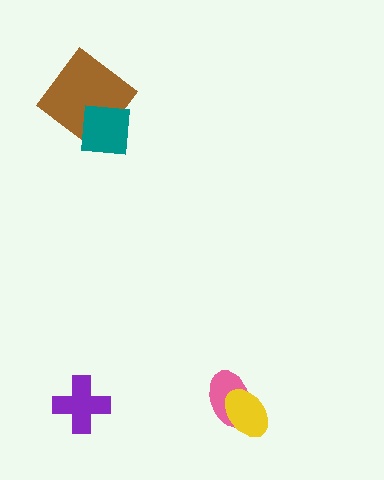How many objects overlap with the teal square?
1 object overlaps with the teal square.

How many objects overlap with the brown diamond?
1 object overlaps with the brown diamond.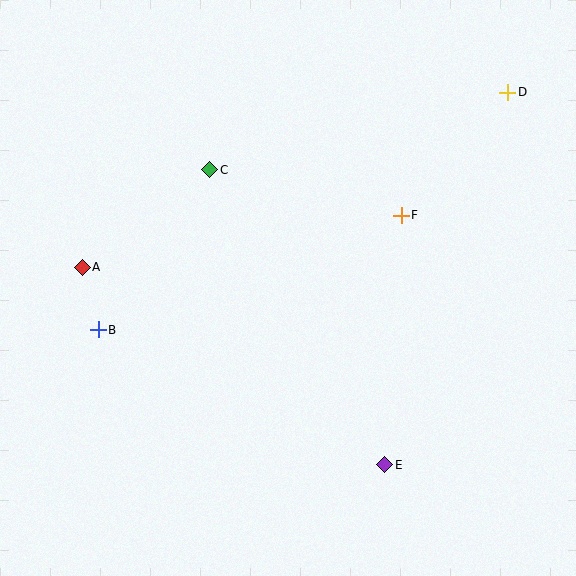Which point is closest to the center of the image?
Point F at (401, 215) is closest to the center.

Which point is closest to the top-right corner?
Point D is closest to the top-right corner.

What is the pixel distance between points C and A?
The distance between C and A is 160 pixels.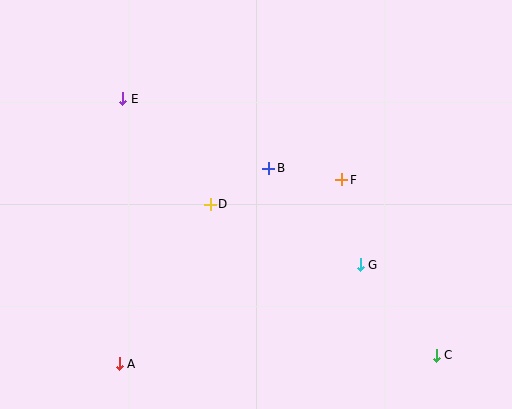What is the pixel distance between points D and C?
The distance between D and C is 272 pixels.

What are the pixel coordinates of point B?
Point B is at (269, 168).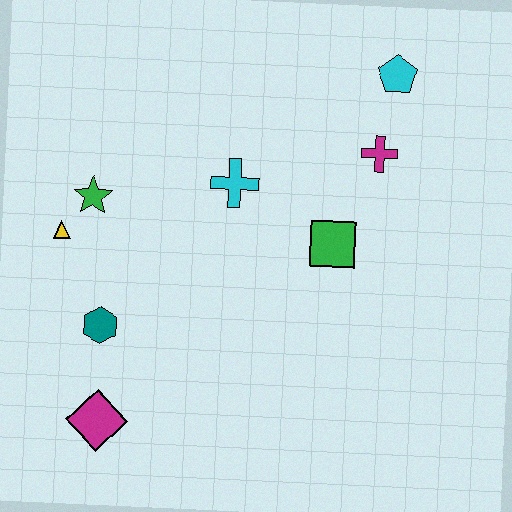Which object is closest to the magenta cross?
The cyan pentagon is closest to the magenta cross.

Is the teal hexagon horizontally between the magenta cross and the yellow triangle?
Yes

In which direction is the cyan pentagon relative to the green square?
The cyan pentagon is above the green square.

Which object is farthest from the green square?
The magenta diamond is farthest from the green square.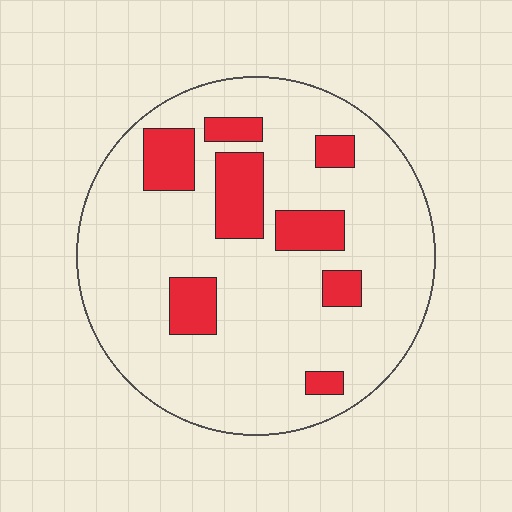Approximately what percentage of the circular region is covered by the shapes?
Approximately 20%.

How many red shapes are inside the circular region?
8.